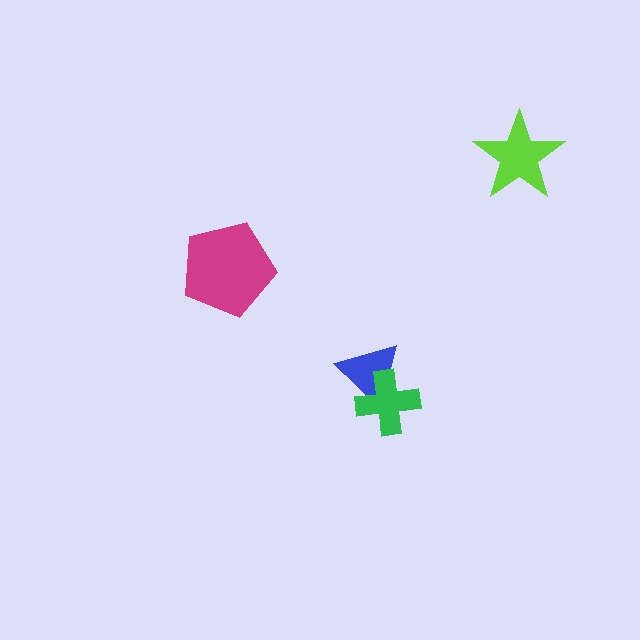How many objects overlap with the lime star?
0 objects overlap with the lime star.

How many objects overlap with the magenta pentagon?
0 objects overlap with the magenta pentagon.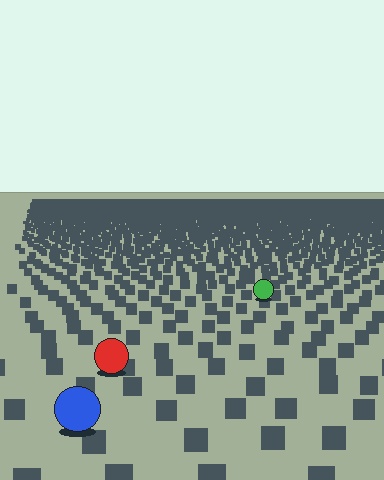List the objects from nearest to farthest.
From nearest to farthest: the blue circle, the red circle, the green circle.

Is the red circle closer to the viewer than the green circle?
Yes. The red circle is closer — you can tell from the texture gradient: the ground texture is coarser near it.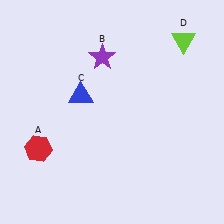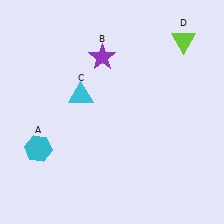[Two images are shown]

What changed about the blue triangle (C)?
In Image 1, C is blue. In Image 2, it changed to cyan.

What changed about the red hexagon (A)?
In Image 1, A is red. In Image 2, it changed to cyan.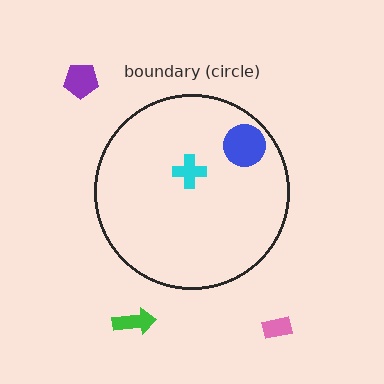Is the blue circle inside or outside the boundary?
Inside.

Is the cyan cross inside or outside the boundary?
Inside.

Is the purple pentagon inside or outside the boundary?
Outside.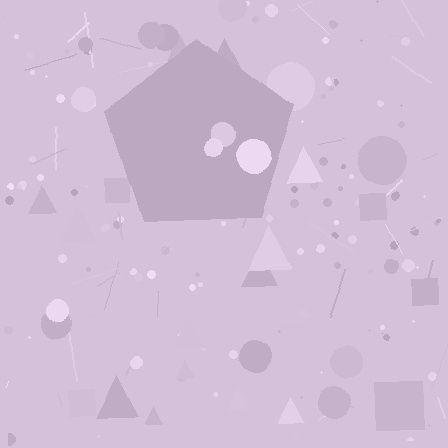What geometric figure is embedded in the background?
A pentagon is embedded in the background.